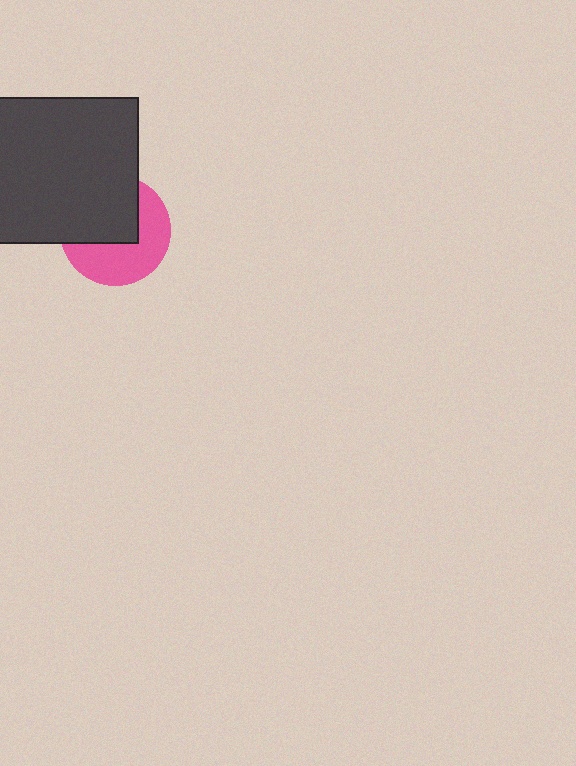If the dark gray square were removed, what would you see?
You would see the complete pink circle.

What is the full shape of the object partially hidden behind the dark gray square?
The partially hidden object is a pink circle.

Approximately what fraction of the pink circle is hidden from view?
Roughly 49% of the pink circle is hidden behind the dark gray square.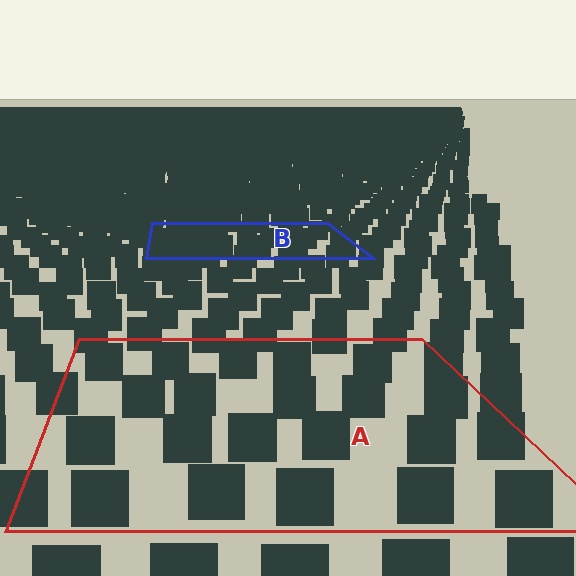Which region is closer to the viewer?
Region A is closer. The texture elements there are larger and more spread out.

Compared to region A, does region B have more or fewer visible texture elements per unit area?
Region B has more texture elements per unit area — they are packed more densely because it is farther away.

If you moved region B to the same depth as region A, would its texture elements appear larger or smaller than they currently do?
They would appear larger. At a closer depth, the same texture elements are projected at a bigger on-screen size.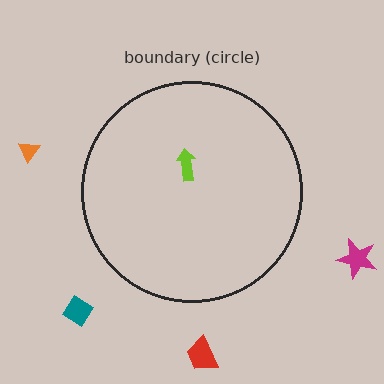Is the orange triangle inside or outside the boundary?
Outside.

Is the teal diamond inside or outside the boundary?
Outside.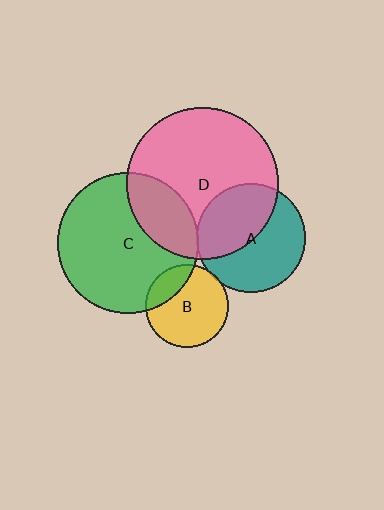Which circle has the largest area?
Circle D (pink).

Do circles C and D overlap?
Yes.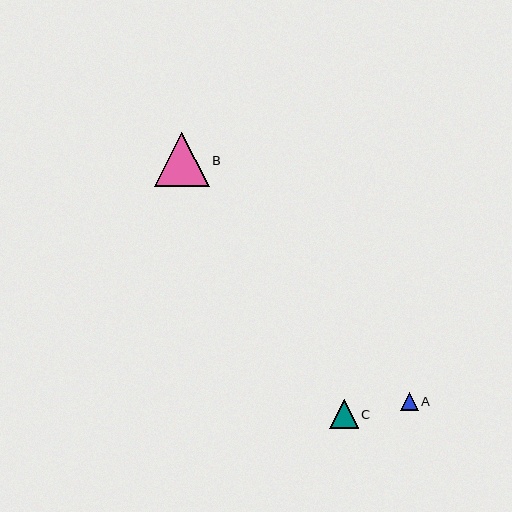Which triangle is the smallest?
Triangle A is the smallest with a size of approximately 18 pixels.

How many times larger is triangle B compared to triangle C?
Triangle B is approximately 1.9 times the size of triangle C.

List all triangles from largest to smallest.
From largest to smallest: B, C, A.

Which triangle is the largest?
Triangle B is the largest with a size of approximately 54 pixels.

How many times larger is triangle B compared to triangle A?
Triangle B is approximately 3.0 times the size of triangle A.